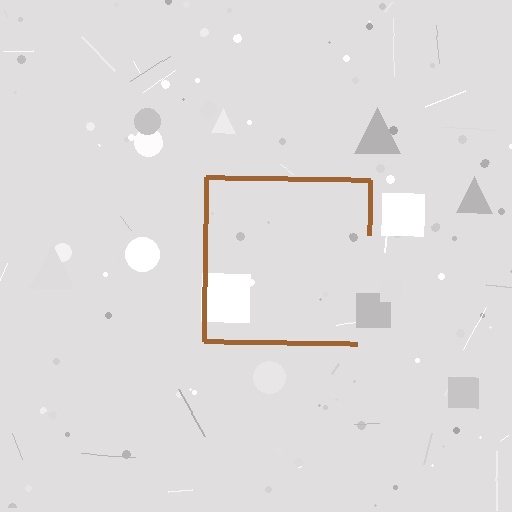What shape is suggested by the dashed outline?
The dashed outline suggests a square.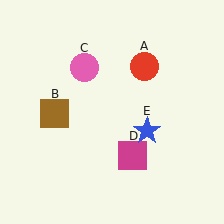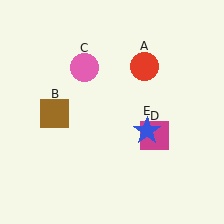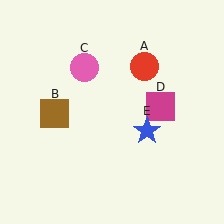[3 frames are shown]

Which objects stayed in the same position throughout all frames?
Red circle (object A) and brown square (object B) and pink circle (object C) and blue star (object E) remained stationary.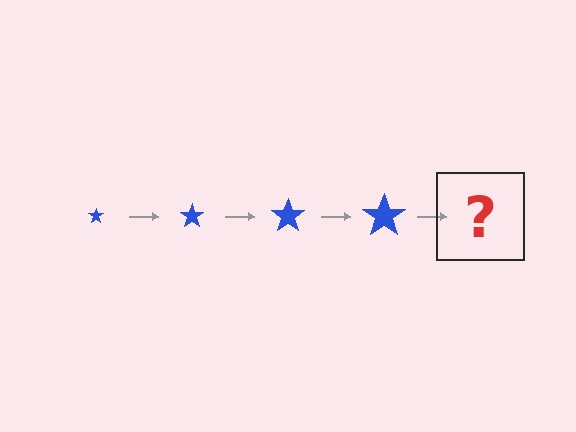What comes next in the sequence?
The next element should be a blue star, larger than the previous one.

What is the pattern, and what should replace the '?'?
The pattern is that the star gets progressively larger each step. The '?' should be a blue star, larger than the previous one.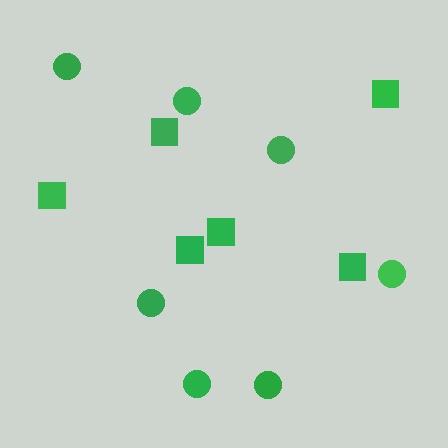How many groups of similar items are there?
There are 2 groups: one group of squares (6) and one group of circles (7).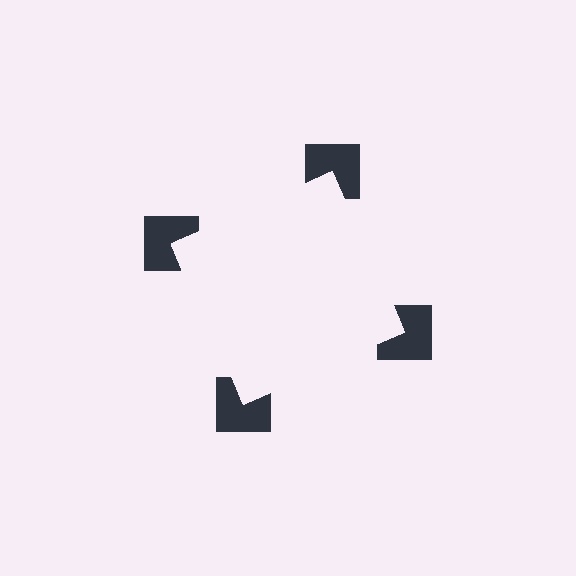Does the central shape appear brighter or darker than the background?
It typically appears slightly brighter than the background, even though no actual brightness change is drawn.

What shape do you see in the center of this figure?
An illusory square — its edges are inferred from the aligned wedge cuts in the notched squares, not physically drawn.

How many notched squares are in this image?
There are 4 — one at each vertex of the illusory square.